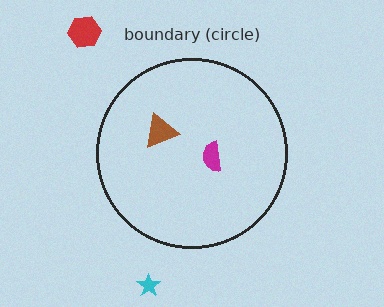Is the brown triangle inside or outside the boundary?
Inside.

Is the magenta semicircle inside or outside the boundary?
Inside.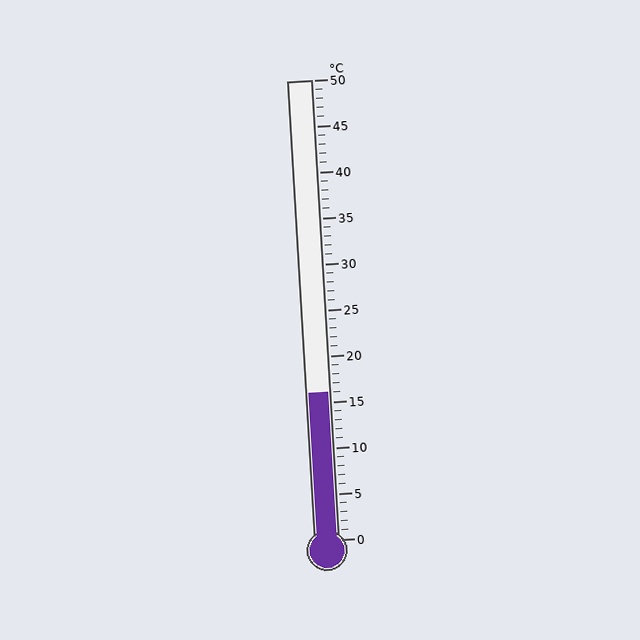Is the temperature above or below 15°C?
The temperature is above 15°C.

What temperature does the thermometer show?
The thermometer shows approximately 16°C.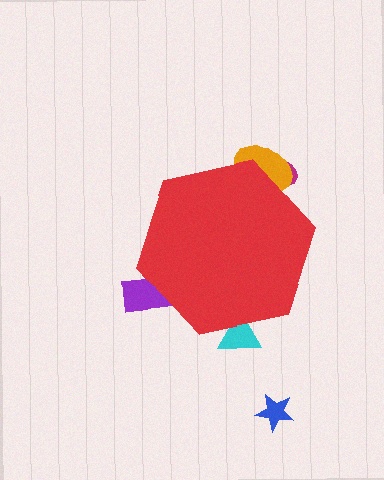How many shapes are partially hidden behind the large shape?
4 shapes are partially hidden.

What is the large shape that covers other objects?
A red hexagon.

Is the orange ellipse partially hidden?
Yes, the orange ellipse is partially hidden behind the red hexagon.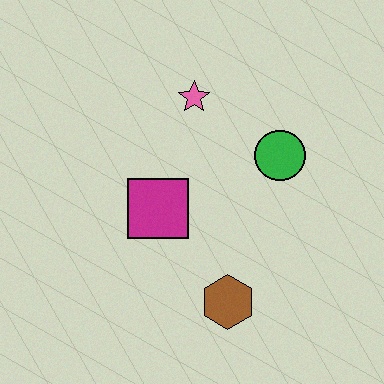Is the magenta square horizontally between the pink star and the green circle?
No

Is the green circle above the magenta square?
Yes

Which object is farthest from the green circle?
The brown hexagon is farthest from the green circle.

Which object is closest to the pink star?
The green circle is closest to the pink star.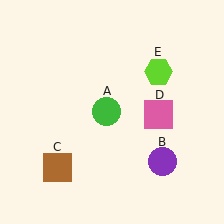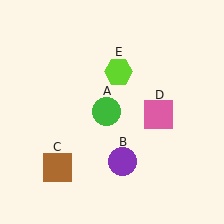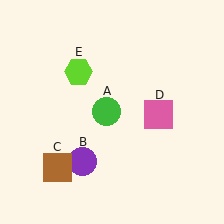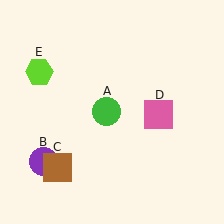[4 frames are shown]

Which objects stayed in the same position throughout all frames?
Green circle (object A) and brown square (object C) and pink square (object D) remained stationary.